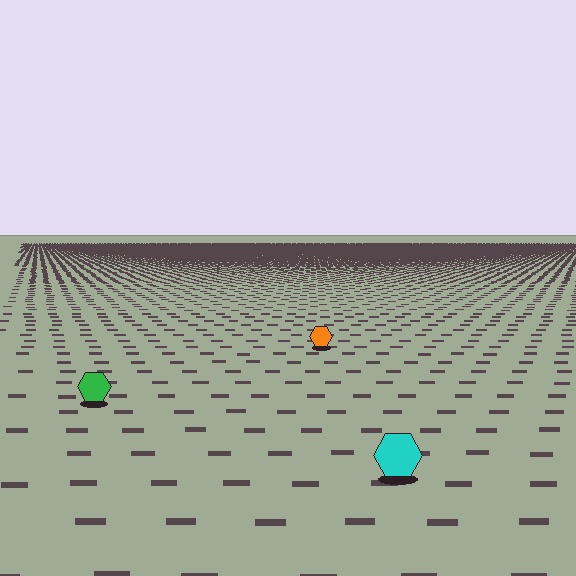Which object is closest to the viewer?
The cyan hexagon is closest. The texture marks near it are larger and more spread out.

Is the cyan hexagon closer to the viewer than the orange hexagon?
Yes. The cyan hexagon is closer — you can tell from the texture gradient: the ground texture is coarser near it.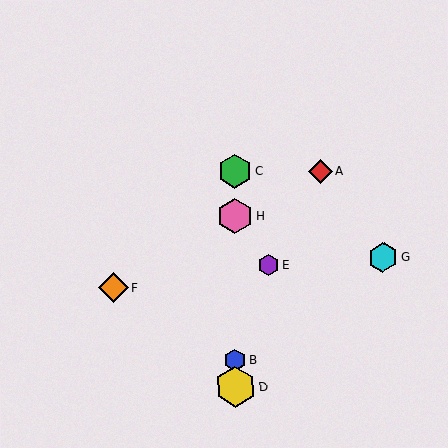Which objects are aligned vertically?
Objects B, C, D, H are aligned vertically.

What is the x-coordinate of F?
Object F is at x≈114.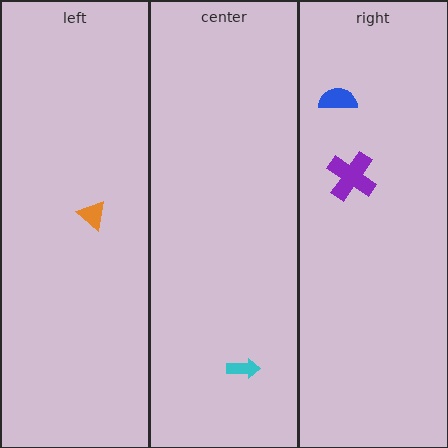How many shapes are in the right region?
2.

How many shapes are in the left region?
1.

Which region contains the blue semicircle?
The right region.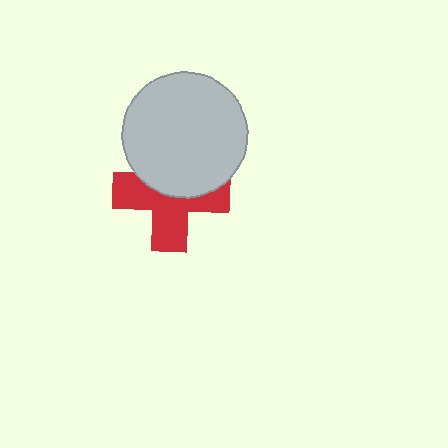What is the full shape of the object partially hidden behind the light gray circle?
The partially hidden object is a red cross.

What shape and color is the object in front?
The object in front is a light gray circle.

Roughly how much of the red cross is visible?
About half of it is visible (roughly 57%).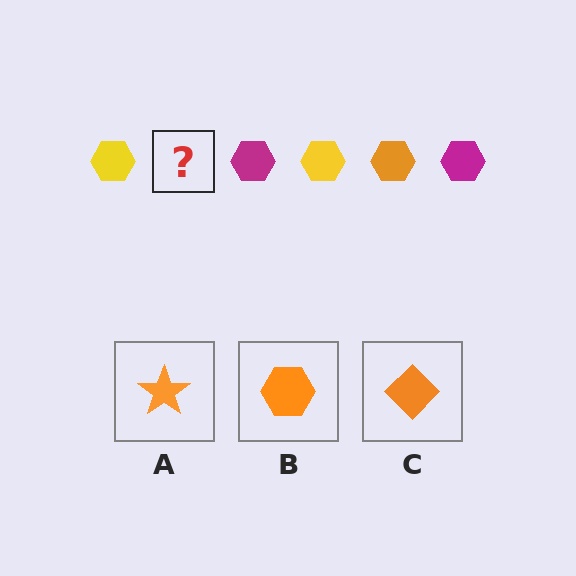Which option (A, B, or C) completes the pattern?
B.